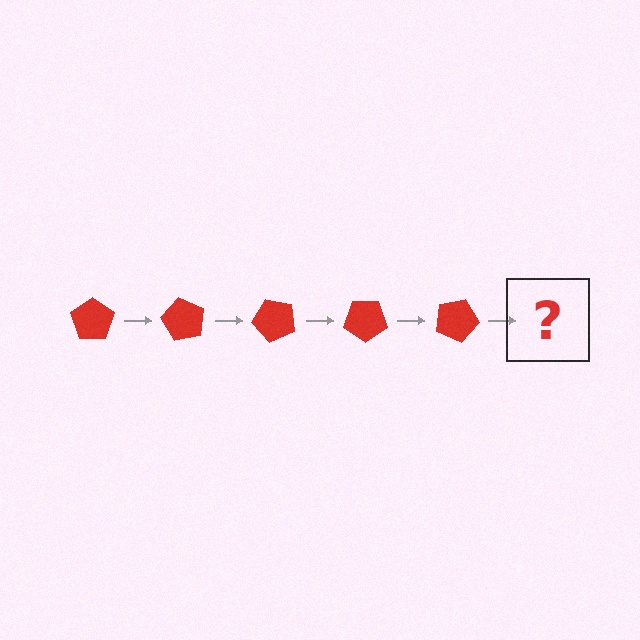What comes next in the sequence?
The next element should be a red pentagon rotated 300 degrees.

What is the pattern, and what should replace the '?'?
The pattern is that the pentagon rotates 60 degrees each step. The '?' should be a red pentagon rotated 300 degrees.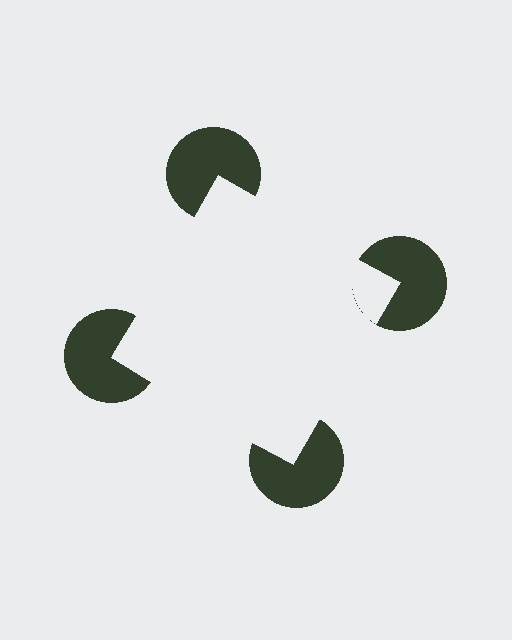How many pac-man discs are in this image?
There are 4 — one at each vertex of the illusory square.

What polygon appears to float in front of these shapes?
An illusory square — its edges are inferred from the aligned wedge cuts in the pac-man discs, not physically drawn.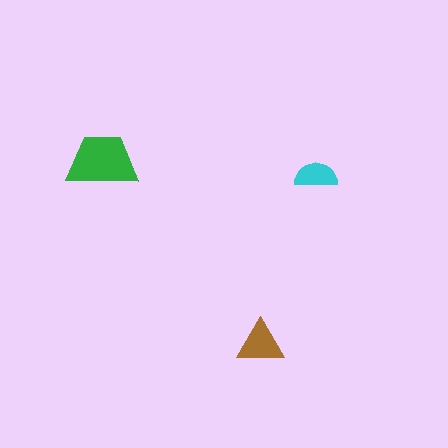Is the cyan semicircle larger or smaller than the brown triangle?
Smaller.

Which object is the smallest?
The cyan semicircle.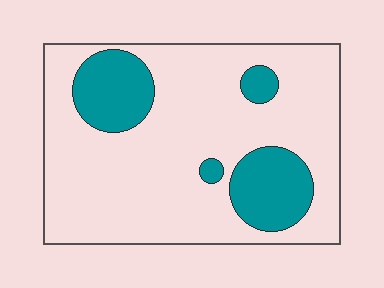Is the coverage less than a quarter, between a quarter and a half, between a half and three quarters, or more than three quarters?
Less than a quarter.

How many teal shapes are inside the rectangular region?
4.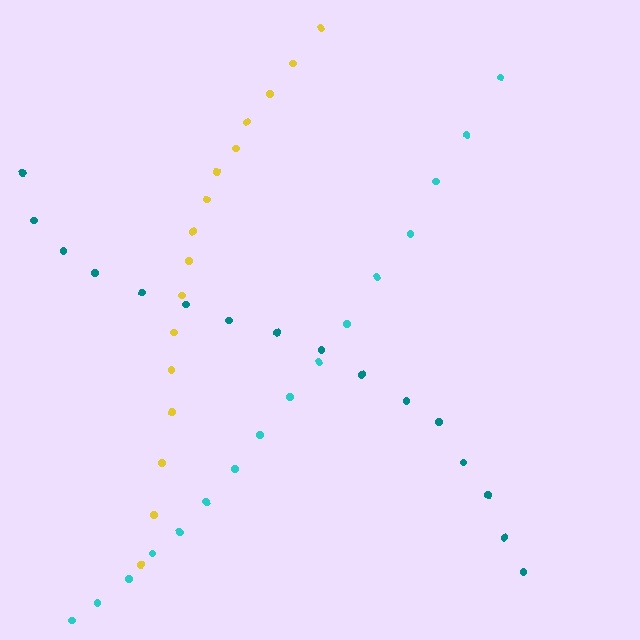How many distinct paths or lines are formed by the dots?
There are 3 distinct paths.